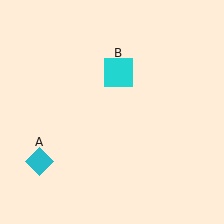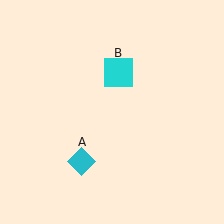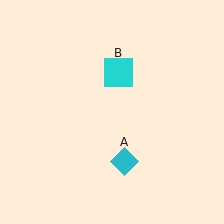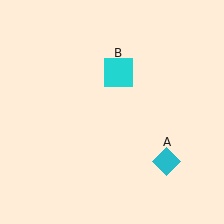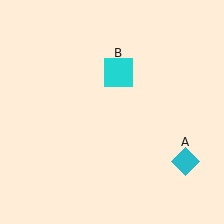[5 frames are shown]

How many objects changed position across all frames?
1 object changed position: cyan diamond (object A).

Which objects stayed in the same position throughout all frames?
Cyan square (object B) remained stationary.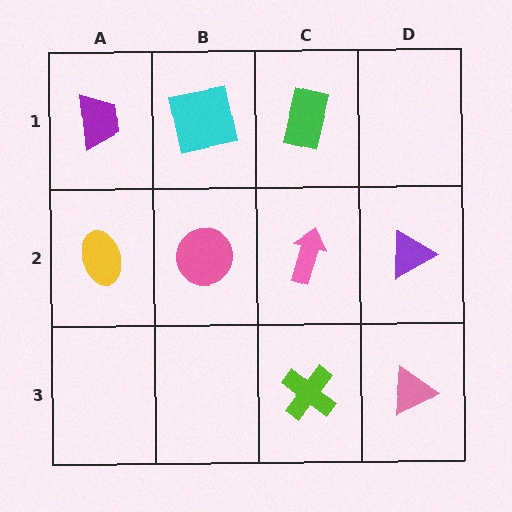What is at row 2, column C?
A pink arrow.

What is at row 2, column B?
A pink circle.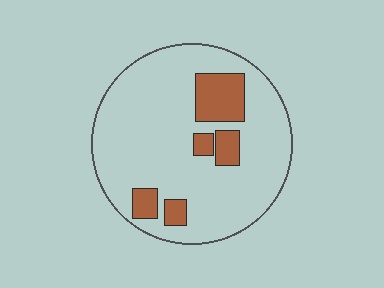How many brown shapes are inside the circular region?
5.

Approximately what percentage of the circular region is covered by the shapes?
Approximately 15%.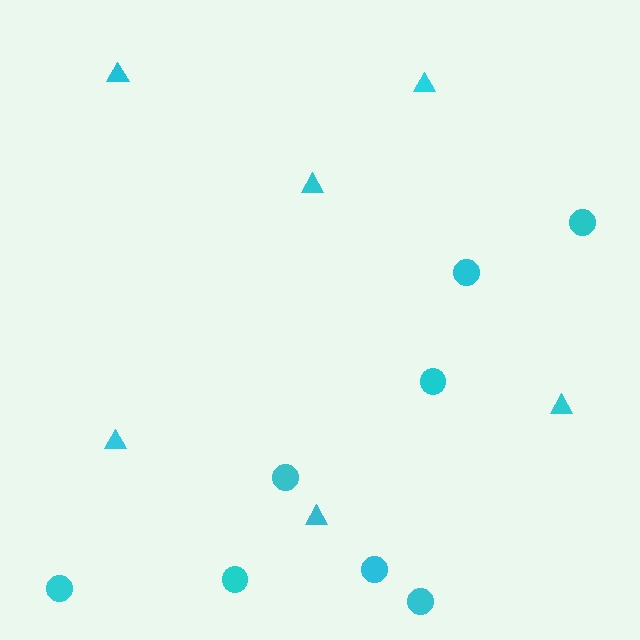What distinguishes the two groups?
There are 2 groups: one group of triangles (6) and one group of circles (8).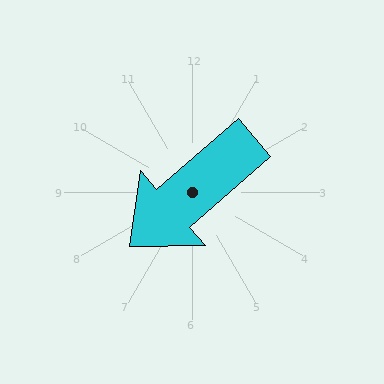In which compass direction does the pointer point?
Southwest.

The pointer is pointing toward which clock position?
Roughly 8 o'clock.